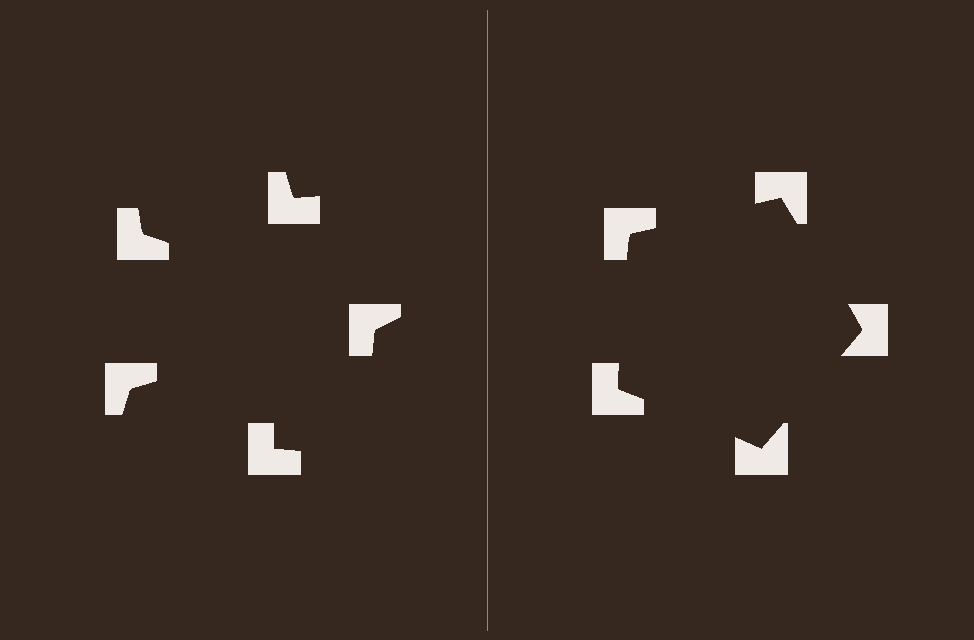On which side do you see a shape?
An illusory pentagon appears on the right side. On the left side the wedge cuts are rotated, so no coherent shape forms.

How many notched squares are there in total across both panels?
10 — 5 on each side.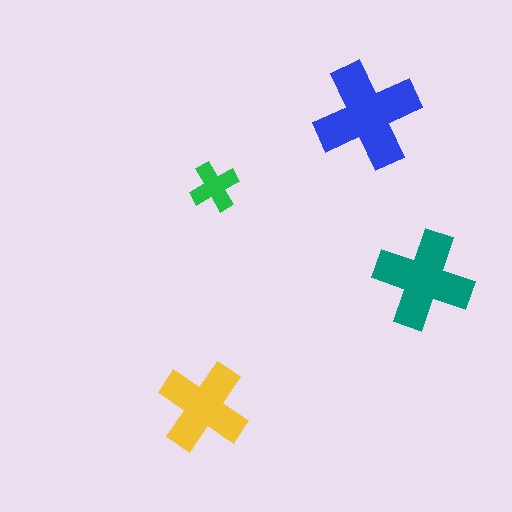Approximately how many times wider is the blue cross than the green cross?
About 2 times wider.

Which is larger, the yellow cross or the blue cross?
The blue one.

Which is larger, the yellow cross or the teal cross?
The teal one.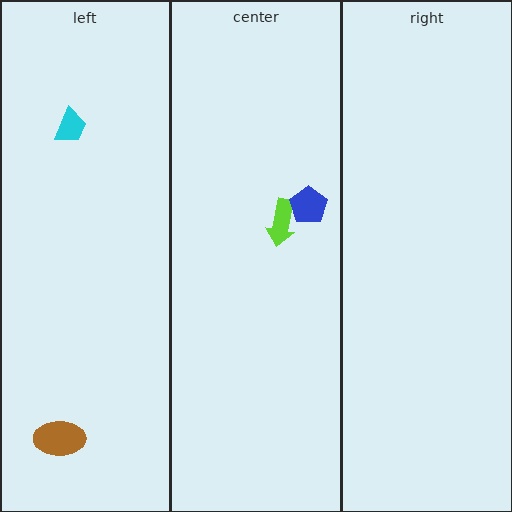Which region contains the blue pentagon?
The center region.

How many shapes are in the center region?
2.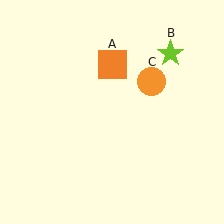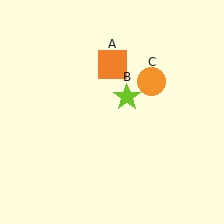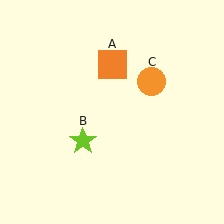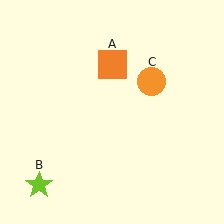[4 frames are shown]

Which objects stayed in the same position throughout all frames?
Orange square (object A) and orange circle (object C) remained stationary.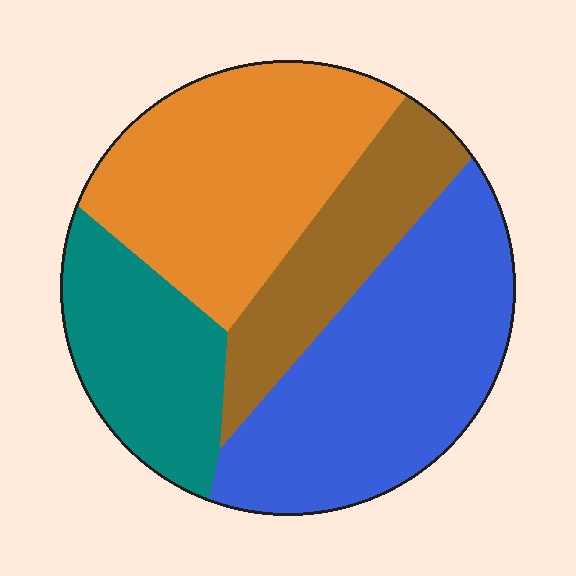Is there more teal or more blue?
Blue.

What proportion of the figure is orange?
Orange covers 30% of the figure.